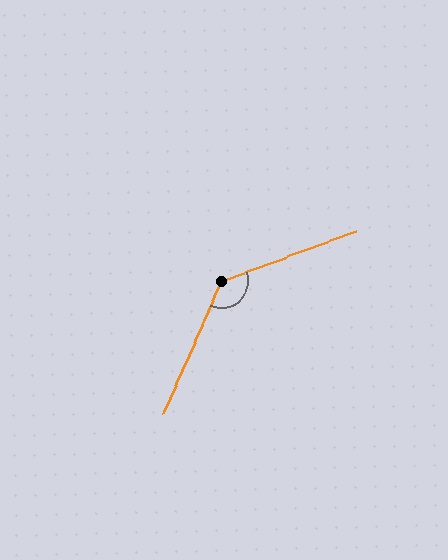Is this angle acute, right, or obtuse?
It is obtuse.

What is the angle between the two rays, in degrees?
Approximately 134 degrees.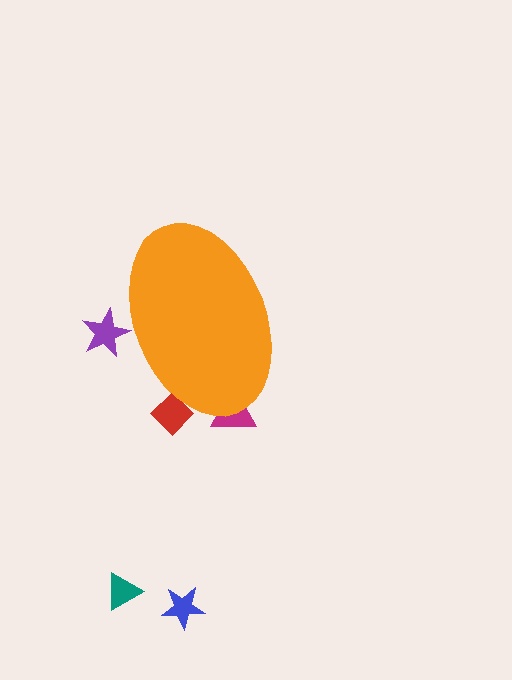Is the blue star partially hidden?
No, the blue star is fully visible.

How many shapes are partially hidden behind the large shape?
3 shapes are partially hidden.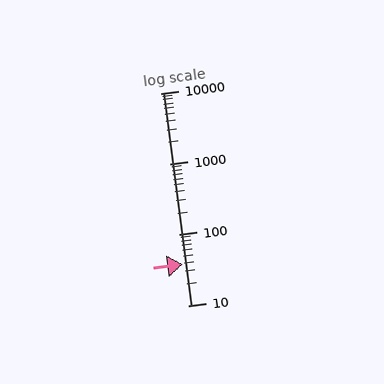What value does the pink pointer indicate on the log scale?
The pointer indicates approximately 38.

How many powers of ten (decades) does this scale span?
The scale spans 3 decades, from 10 to 10000.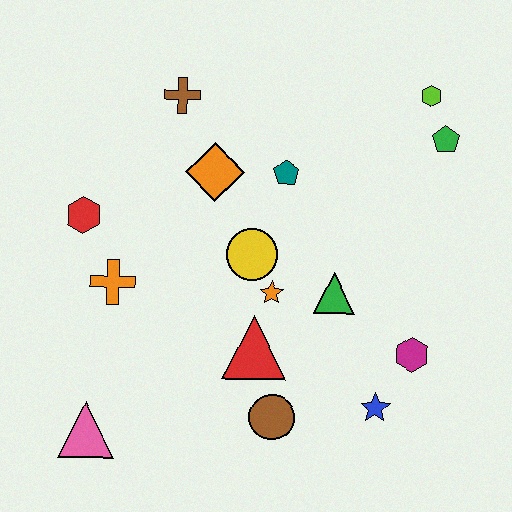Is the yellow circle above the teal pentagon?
No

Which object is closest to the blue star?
The magenta hexagon is closest to the blue star.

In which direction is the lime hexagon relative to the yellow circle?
The lime hexagon is to the right of the yellow circle.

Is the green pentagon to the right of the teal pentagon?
Yes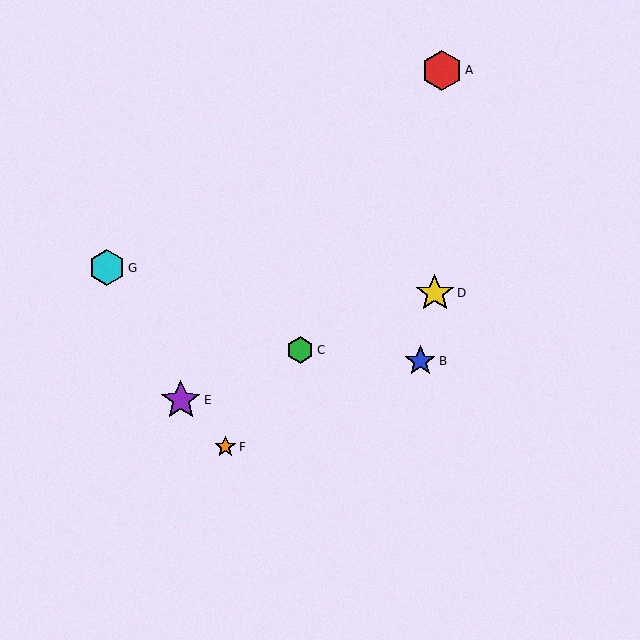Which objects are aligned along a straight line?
Objects C, D, E are aligned along a straight line.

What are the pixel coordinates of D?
Object D is at (435, 293).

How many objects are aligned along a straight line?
3 objects (C, D, E) are aligned along a straight line.